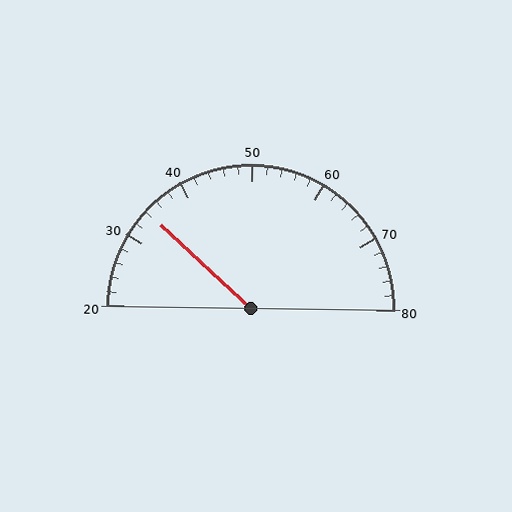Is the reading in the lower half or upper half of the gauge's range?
The reading is in the lower half of the range (20 to 80).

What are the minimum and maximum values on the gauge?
The gauge ranges from 20 to 80.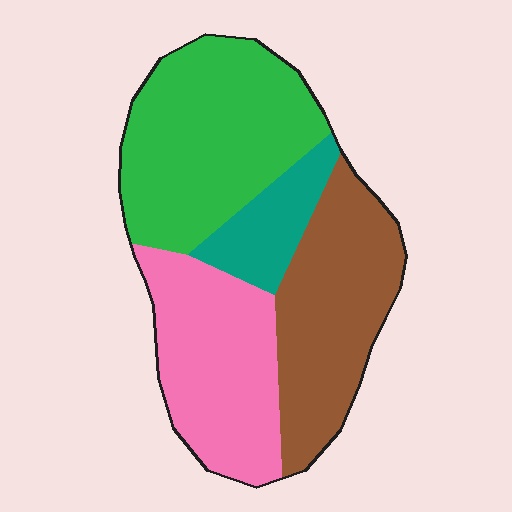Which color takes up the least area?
Teal, at roughly 10%.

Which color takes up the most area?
Green, at roughly 35%.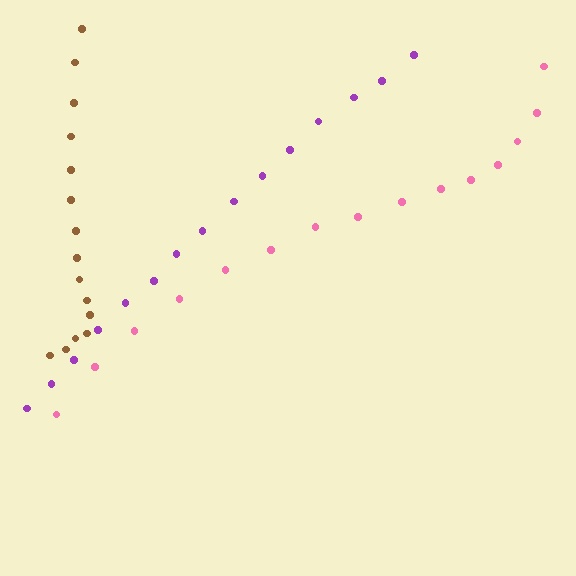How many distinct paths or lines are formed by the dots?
There are 3 distinct paths.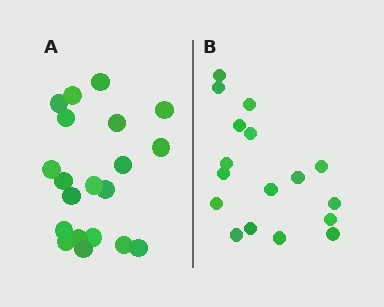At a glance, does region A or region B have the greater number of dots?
Region A (the left region) has more dots.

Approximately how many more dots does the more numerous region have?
Region A has just a few more — roughly 2 or 3 more dots than region B.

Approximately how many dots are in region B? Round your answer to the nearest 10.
About 20 dots. (The exact count is 17, which rounds to 20.)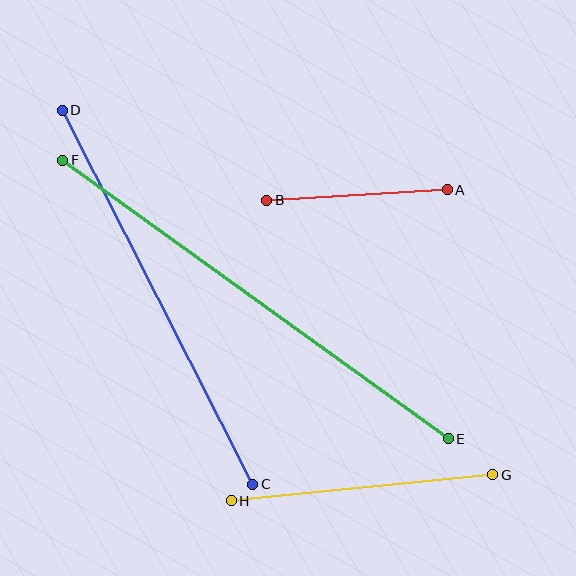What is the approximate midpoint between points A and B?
The midpoint is at approximately (357, 195) pixels.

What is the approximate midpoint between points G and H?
The midpoint is at approximately (362, 488) pixels.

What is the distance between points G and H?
The distance is approximately 263 pixels.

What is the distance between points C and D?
The distance is approximately 420 pixels.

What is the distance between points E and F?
The distance is approximately 476 pixels.